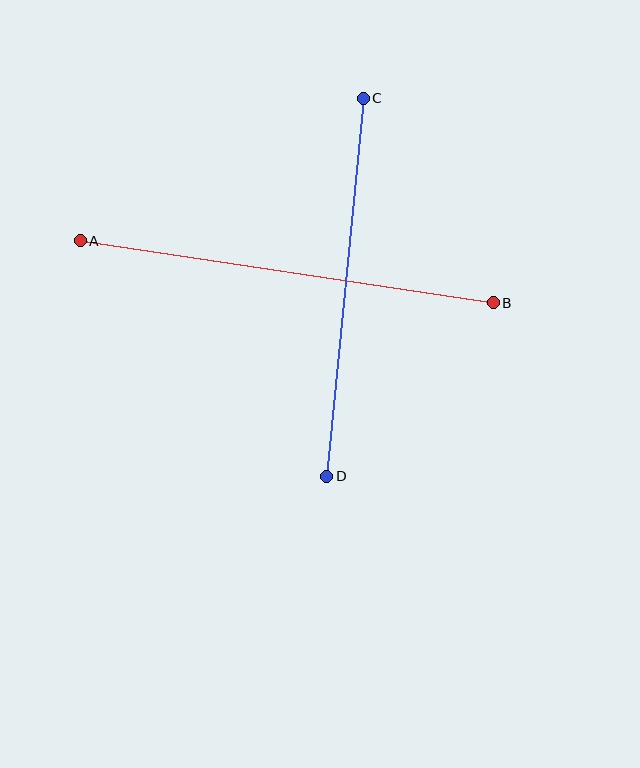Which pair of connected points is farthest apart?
Points A and B are farthest apart.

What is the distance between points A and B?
The distance is approximately 418 pixels.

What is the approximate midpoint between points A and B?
The midpoint is at approximately (287, 272) pixels.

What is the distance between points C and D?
The distance is approximately 380 pixels.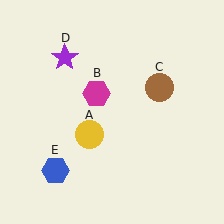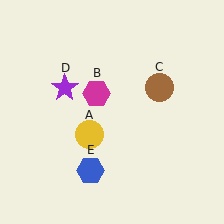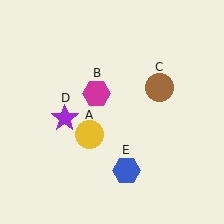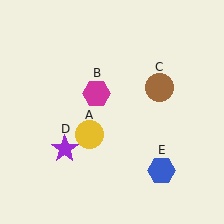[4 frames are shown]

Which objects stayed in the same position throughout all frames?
Yellow circle (object A) and magenta hexagon (object B) and brown circle (object C) remained stationary.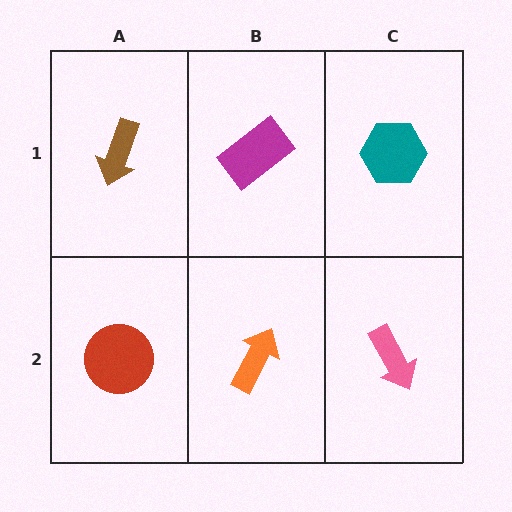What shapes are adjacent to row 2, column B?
A magenta rectangle (row 1, column B), a red circle (row 2, column A), a pink arrow (row 2, column C).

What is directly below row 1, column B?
An orange arrow.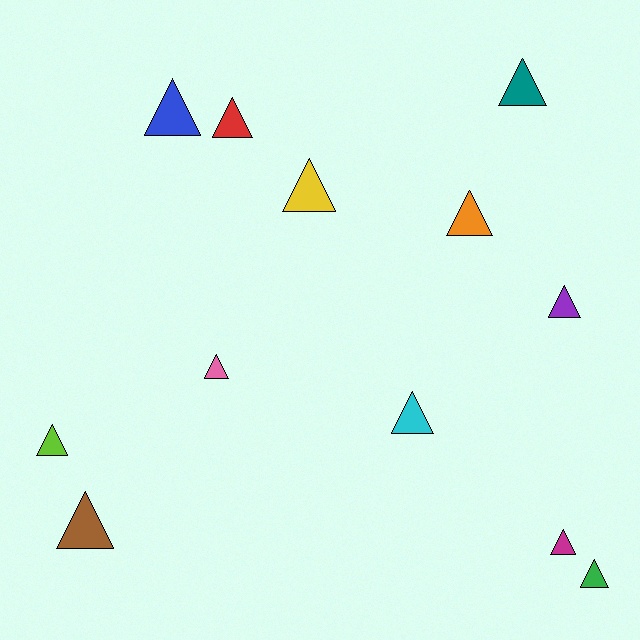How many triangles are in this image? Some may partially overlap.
There are 12 triangles.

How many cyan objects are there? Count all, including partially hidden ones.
There is 1 cyan object.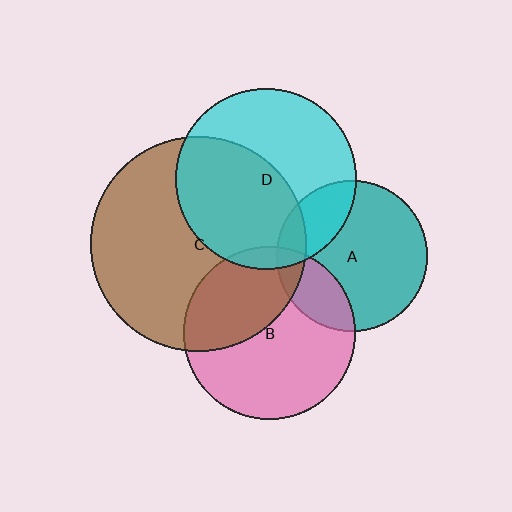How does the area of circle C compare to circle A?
Approximately 2.0 times.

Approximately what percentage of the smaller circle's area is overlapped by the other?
Approximately 35%.